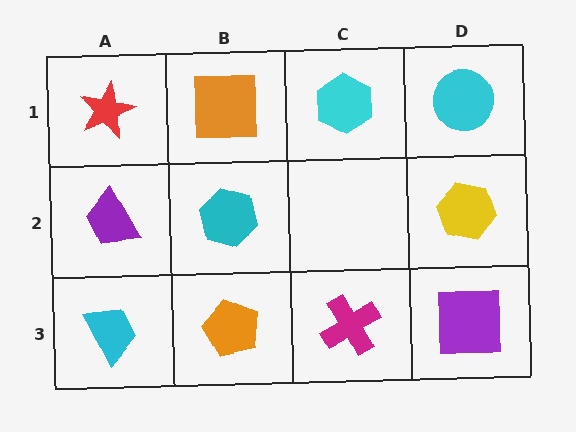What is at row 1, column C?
A cyan hexagon.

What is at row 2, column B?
A cyan hexagon.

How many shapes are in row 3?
4 shapes.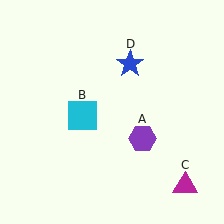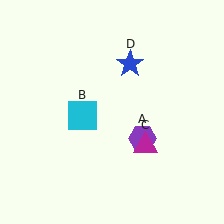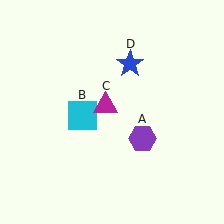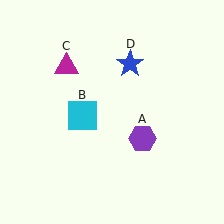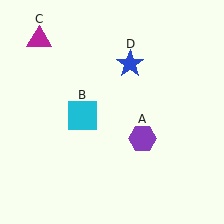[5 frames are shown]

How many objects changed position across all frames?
1 object changed position: magenta triangle (object C).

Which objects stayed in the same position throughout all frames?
Purple hexagon (object A) and cyan square (object B) and blue star (object D) remained stationary.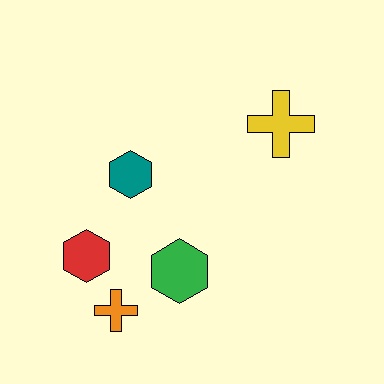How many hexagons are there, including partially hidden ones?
There are 3 hexagons.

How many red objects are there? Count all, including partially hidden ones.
There is 1 red object.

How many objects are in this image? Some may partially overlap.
There are 5 objects.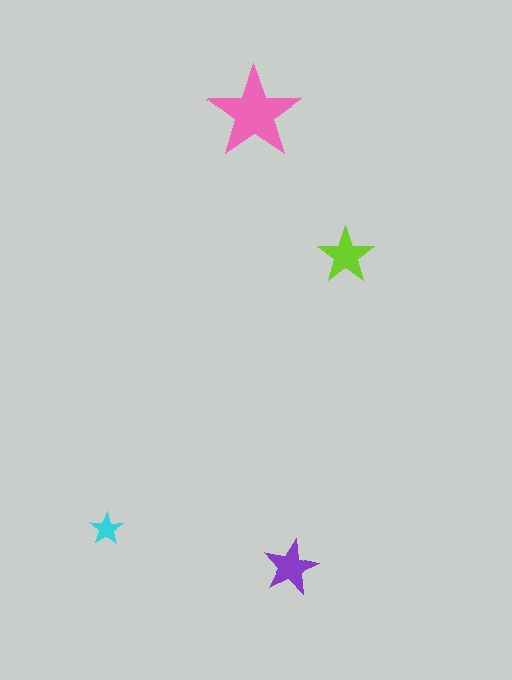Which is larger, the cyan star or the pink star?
The pink one.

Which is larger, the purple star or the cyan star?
The purple one.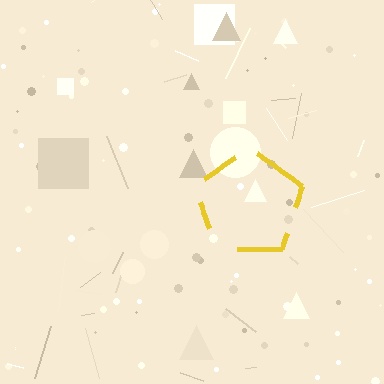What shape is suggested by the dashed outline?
The dashed outline suggests a pentagon.